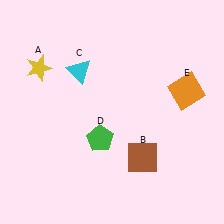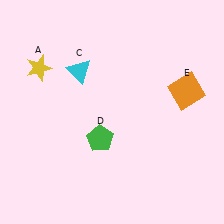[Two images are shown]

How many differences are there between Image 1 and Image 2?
There is 1 difference between the two images.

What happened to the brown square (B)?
The brown square (B) was removed in Image 2. It was in the bottom-right area of Image 1.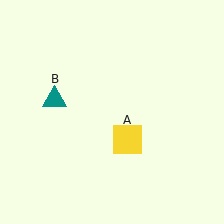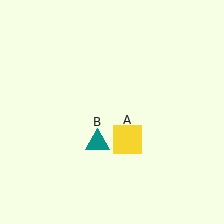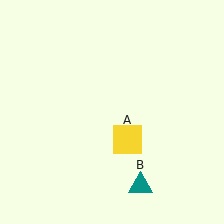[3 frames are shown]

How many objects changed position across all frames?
1 object changed position: teal triangle (object B).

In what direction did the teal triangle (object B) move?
The teal triangle (object B) moved down and to the right.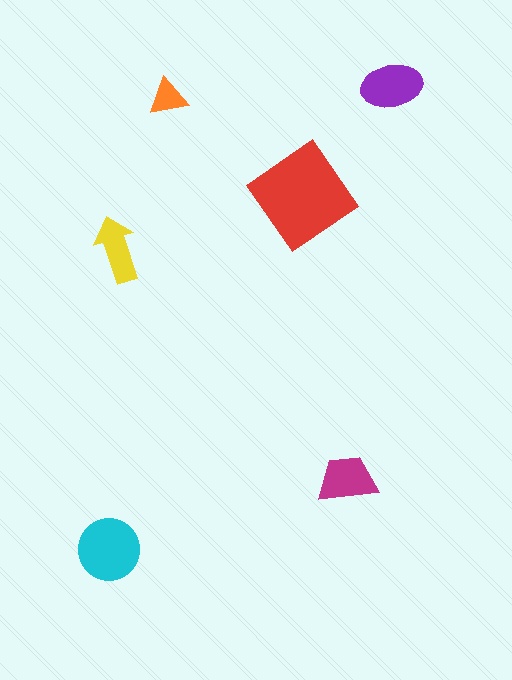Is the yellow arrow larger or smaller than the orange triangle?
Larger.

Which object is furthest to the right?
The purple ellipse is rightmost.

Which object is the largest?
The red diamond.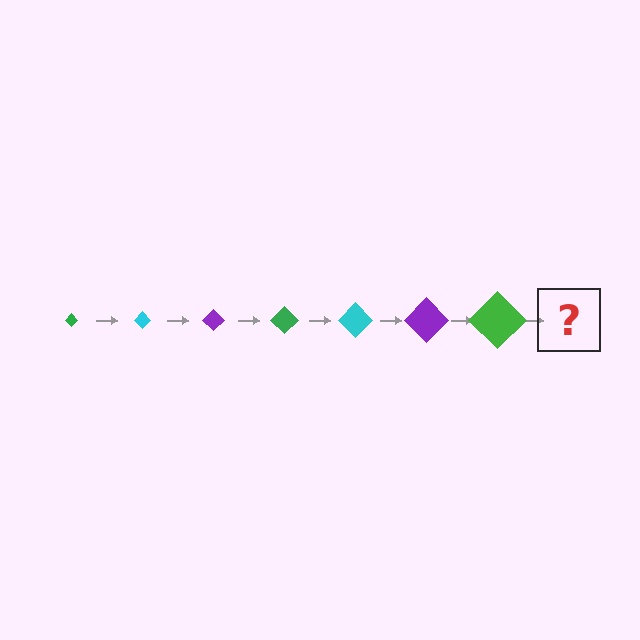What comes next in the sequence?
The next element should be a cyan diamond, larger than the previous one.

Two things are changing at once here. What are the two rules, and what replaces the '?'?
The two rules are that the diamond grows larger each step and the color cycles through green, cyan, and purple. The '?' should be a cyan diamond, larger than the previous one.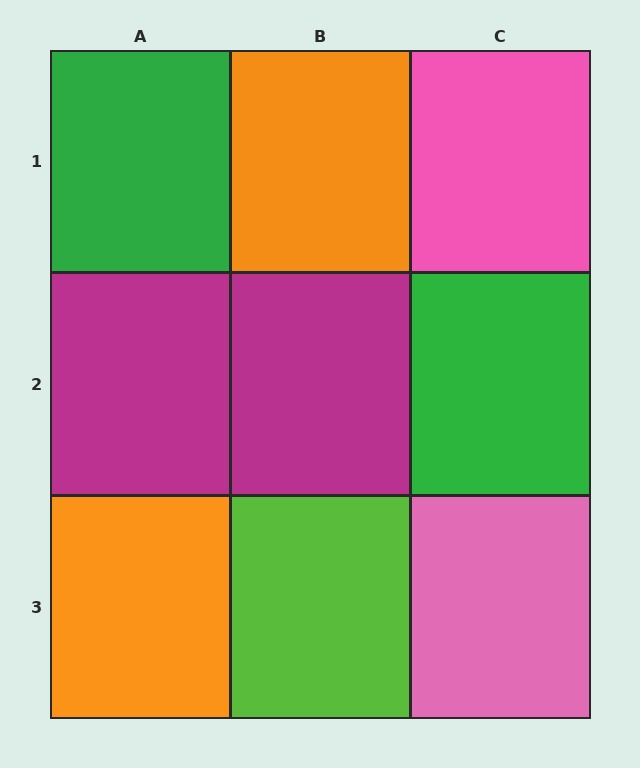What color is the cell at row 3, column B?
Lime.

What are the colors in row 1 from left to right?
Green, orange, pink.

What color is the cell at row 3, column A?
Orange.